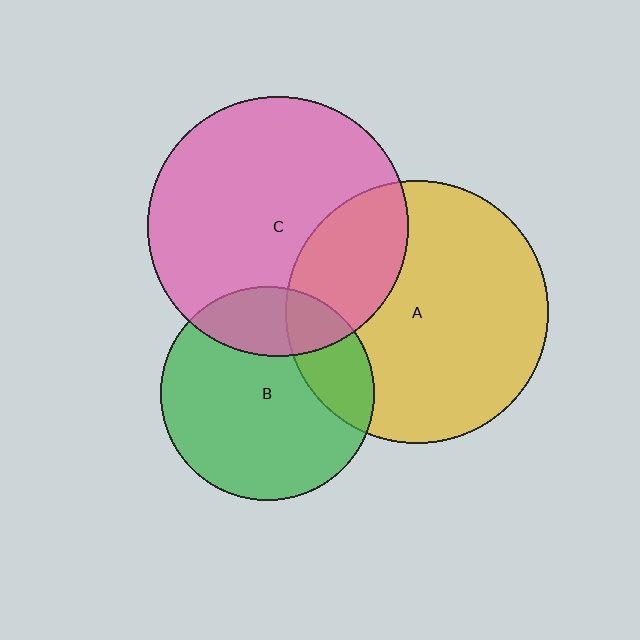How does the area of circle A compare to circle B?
Approximately 1.5 times.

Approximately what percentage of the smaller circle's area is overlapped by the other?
Approximately 20%.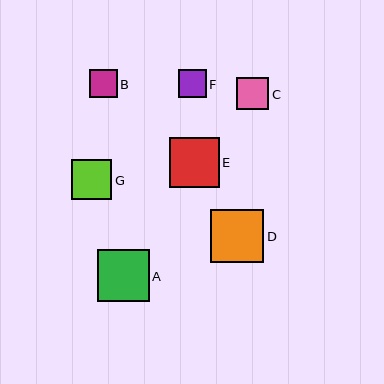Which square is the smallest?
Square B is the smallest with a size of approximately 28 pixels.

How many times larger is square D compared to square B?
Square D is approximately 1.9 times the size of square B.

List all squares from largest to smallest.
From largest to smallest: D, A, E, G, C, F, B.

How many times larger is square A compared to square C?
Square A is approximately 1.6 times the size of square C.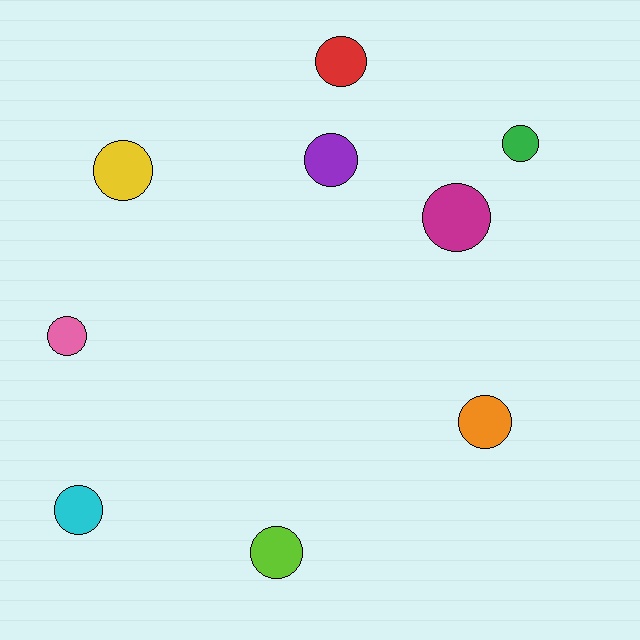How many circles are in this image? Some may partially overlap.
There are 9 circles.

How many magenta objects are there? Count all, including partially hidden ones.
There is 1 magenta object.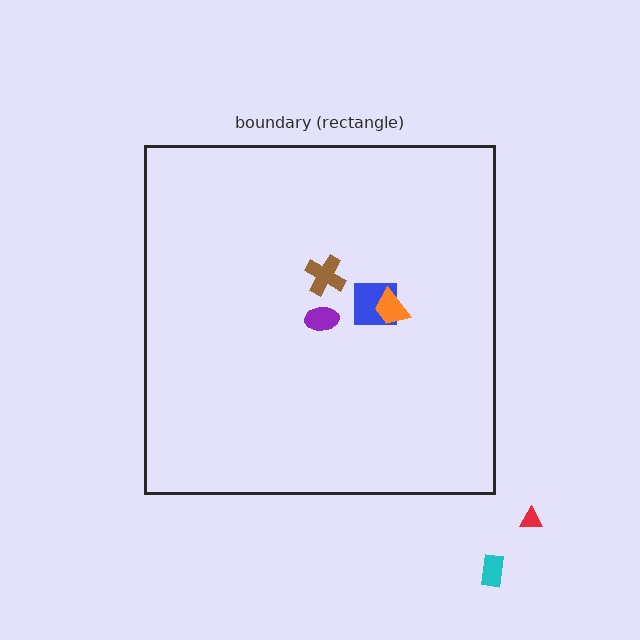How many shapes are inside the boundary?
4 inside, 2 outside.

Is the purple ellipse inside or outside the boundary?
Inside.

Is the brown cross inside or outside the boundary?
Inside.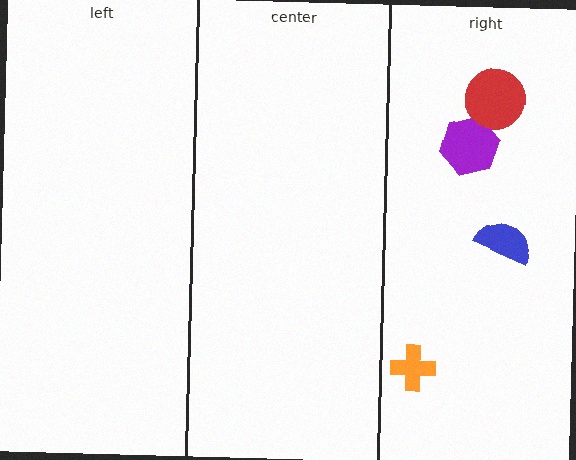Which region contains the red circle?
The right region.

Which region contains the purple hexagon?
The right region.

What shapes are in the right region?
The purple hexagon, the orange cross, the red circle, the blue semicircle.